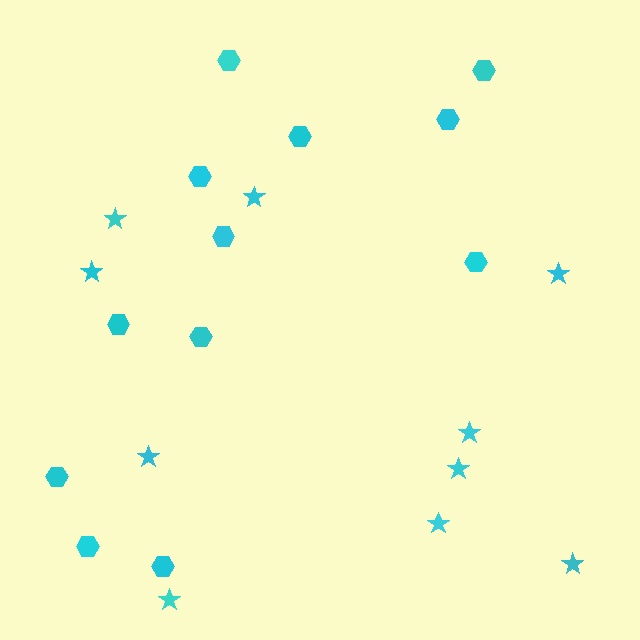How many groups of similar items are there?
There are 2 groups: one group of hexagons (12) and one group of stars (10).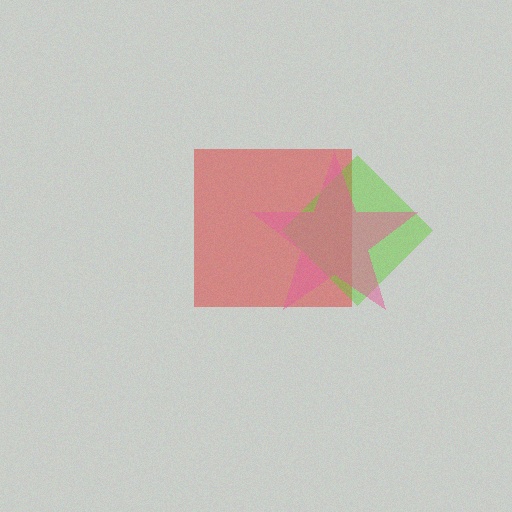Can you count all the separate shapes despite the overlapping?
Yes, there are 3 separate shapes.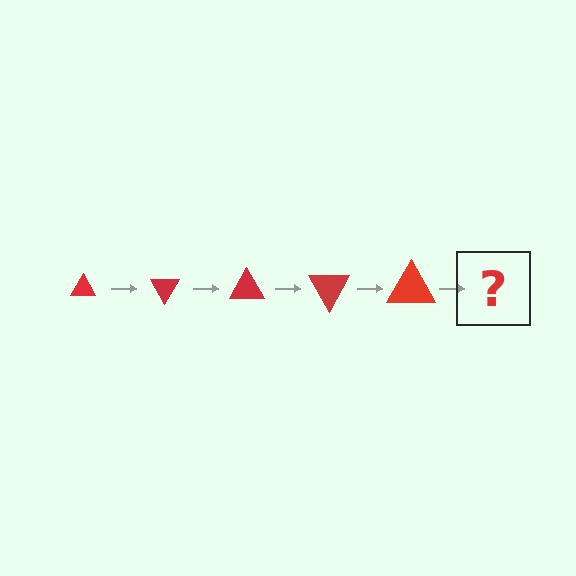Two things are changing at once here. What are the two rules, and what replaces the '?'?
The two rules are that the triangle grows larger each step and it rotates 60 degrees each step. The '?' should be a triangle, larger than the previous one and rotated 300 degrees from the start.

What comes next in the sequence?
The next element should be a triangle, larger than the previous one and rotated 300 degrees from the start.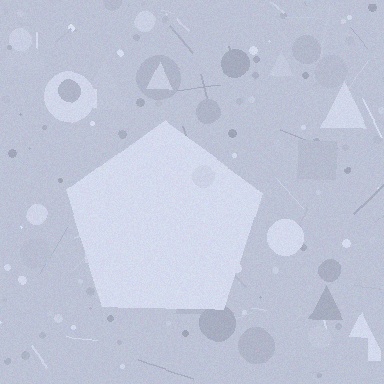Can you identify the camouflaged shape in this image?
The camouflaged shape is a pentagon.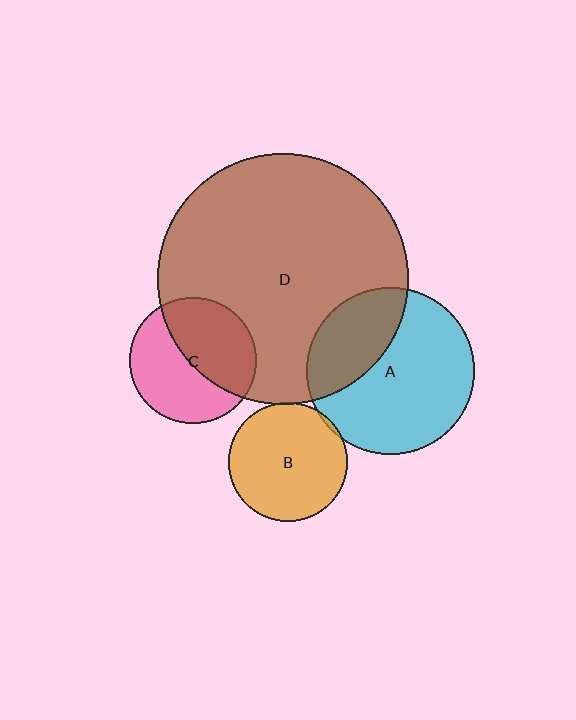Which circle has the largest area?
Circle D (brown).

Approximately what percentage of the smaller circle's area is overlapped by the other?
Approximately 5%.